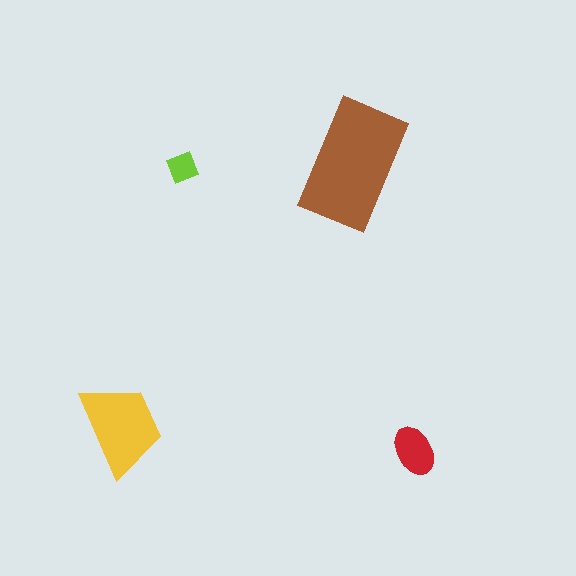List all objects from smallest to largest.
The lime diamond, the red ellipse, the yellow trapezoid, the brown rectangle.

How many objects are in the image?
There are 4 objects in the image.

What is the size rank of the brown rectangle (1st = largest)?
1st.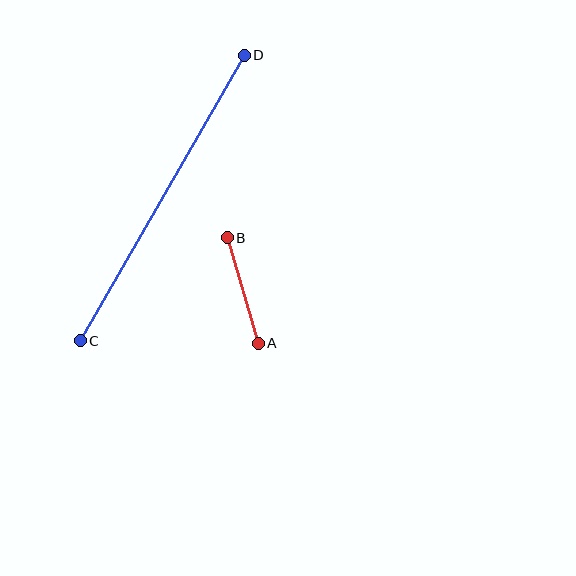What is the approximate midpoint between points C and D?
The midpoint is at approximately (162, 198) pixels.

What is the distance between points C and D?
The distance is approximately 330 pixels.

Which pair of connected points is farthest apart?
Points C and D are farthest apart.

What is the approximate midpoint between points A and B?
The midpoint is at approximately (243, 290) pixels.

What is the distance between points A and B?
The distance is approximately 110 pixels.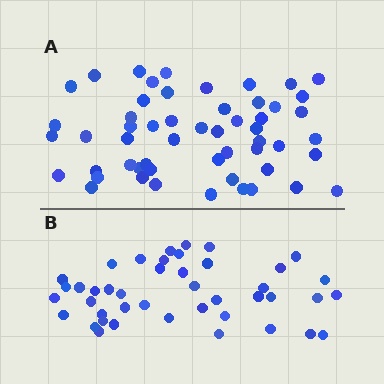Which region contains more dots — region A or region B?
Region A (the top region) has more dots.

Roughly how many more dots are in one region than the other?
Region A has roughly 12 or so more dots than region B.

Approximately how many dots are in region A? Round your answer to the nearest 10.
About 50 dots. (The exact count is 54, which rounds to 50.)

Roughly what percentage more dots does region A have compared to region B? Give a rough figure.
About 25% more.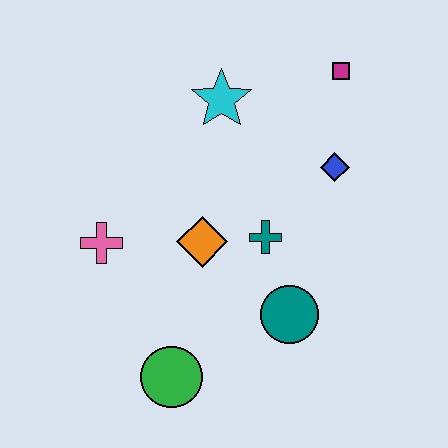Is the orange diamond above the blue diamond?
No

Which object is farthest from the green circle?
The magenta square is farthest from the green circle.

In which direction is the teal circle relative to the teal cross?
The teal circle is below the teal cross.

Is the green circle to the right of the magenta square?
No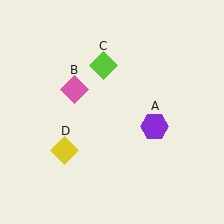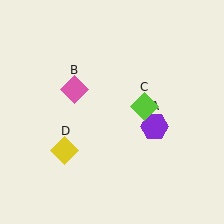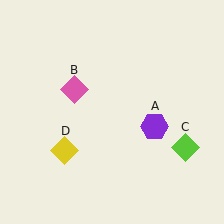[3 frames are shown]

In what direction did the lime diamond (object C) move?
The lime diamond (object C) moved down and to the right.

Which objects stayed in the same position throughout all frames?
Purple hexagon (object A) and pink diamond (object B) and yellow diamond (object D) remained stationary.